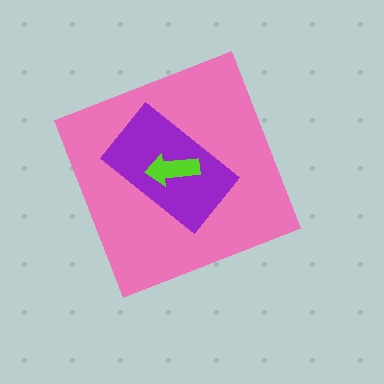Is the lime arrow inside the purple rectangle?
Yes.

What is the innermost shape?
The lime arrow.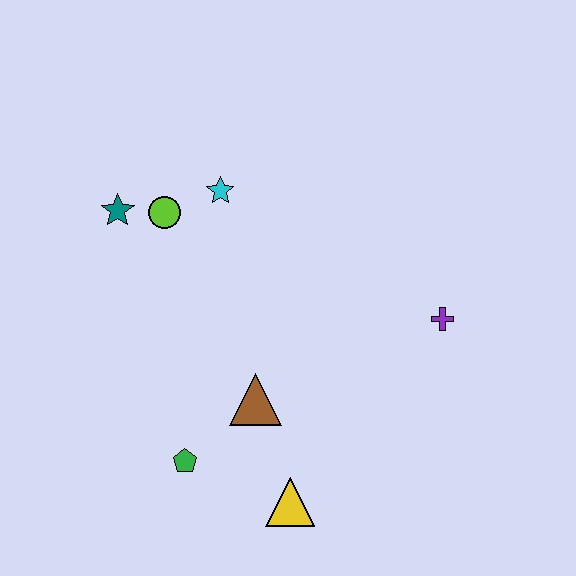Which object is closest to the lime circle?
The teal star is closest to the lime circle.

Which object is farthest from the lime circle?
The yellow triangle is farthest from the lime circle.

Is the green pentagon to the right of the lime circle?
Yes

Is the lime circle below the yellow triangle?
No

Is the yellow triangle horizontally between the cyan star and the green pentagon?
No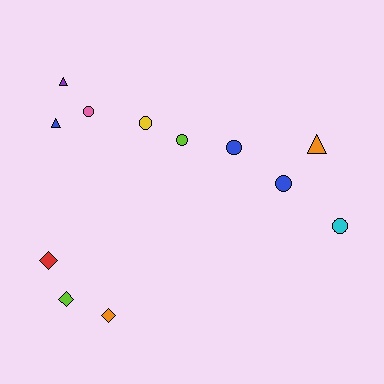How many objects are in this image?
There are 12 objects.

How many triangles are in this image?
There are 3 triangles.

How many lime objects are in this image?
There are 2 lime objects.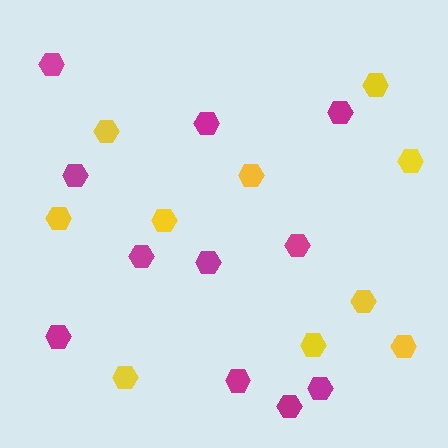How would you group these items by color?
There are 2 groups: one group of yellow hexagons (10) and one group of magenta hexagons (11).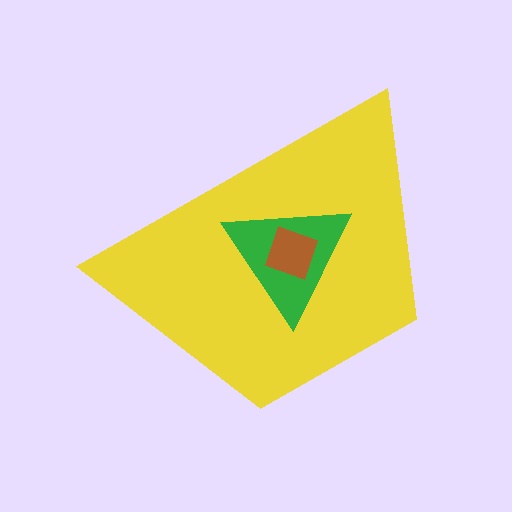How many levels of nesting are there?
3.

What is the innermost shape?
The brown square.